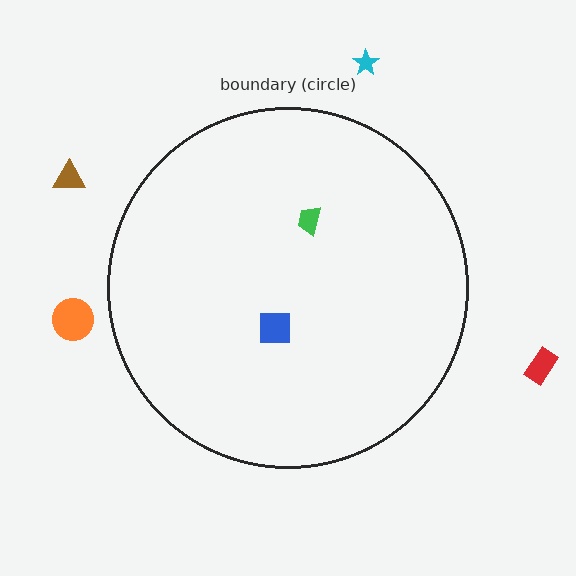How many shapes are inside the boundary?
2 inside, 4 outside.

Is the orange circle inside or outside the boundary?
Outside.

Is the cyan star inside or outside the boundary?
Outside.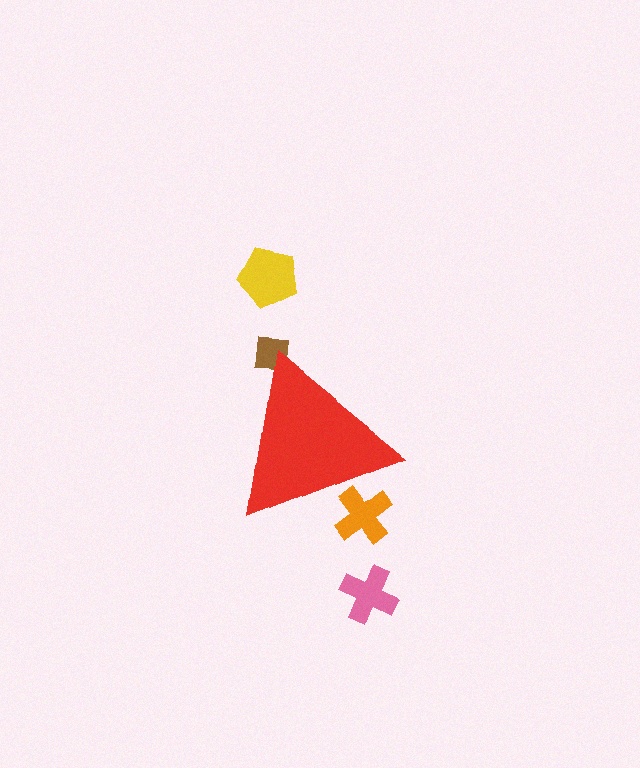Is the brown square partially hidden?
Yes, the brown square is partially hidden behind the red triangle.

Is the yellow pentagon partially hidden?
No, the yellow pentagon is fully visible.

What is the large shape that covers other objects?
A red triangle.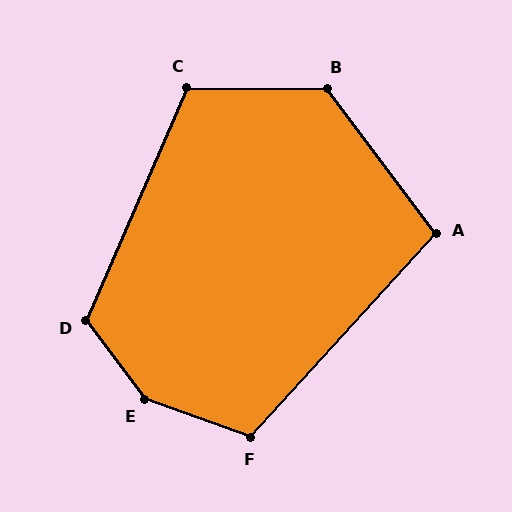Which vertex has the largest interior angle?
E, at approximately 146 degrees.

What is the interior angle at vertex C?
Approximately 113 degrees (obtuse).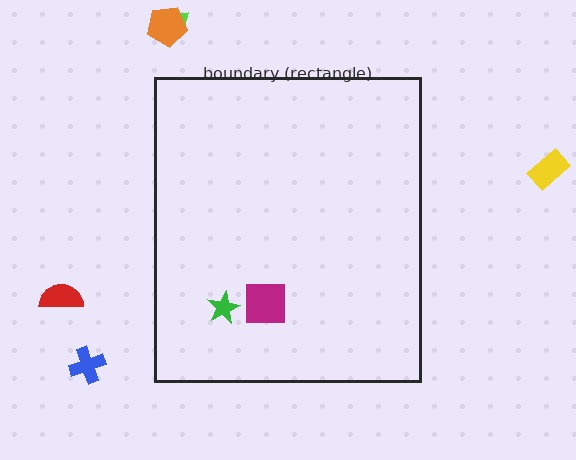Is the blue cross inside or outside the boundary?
Outside.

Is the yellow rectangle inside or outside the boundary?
Outside.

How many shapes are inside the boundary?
2 inside, 5 outside.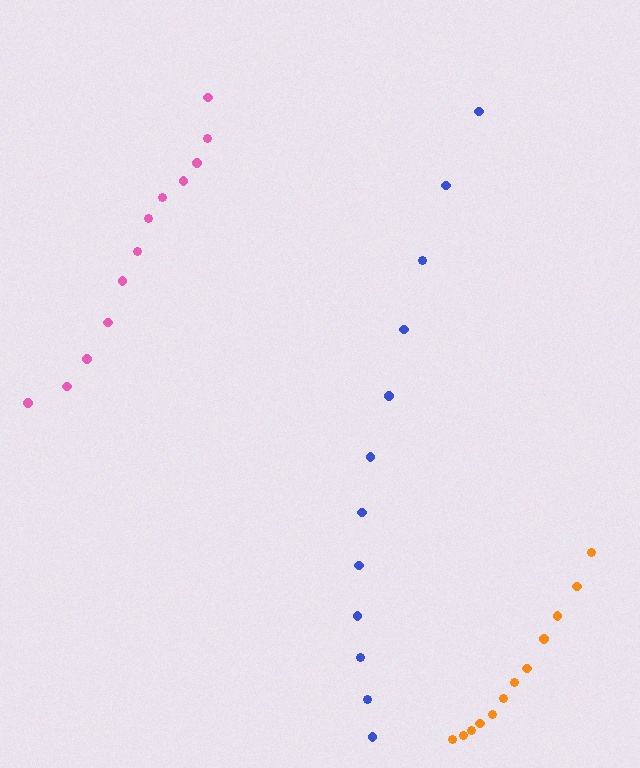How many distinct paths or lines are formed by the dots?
There are 3 distinct paths.